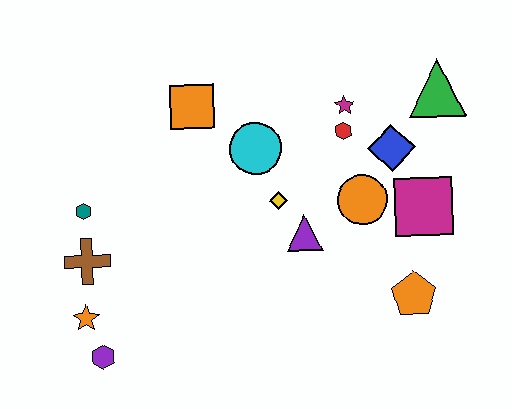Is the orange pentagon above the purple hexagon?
Yes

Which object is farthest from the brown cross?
The green triangle is farthest from the brown cross.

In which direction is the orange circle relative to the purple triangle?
The orange circle is to the right of the purple triangle.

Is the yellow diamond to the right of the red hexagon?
No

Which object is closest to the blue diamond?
The red hexagon is closest to the blue diamond.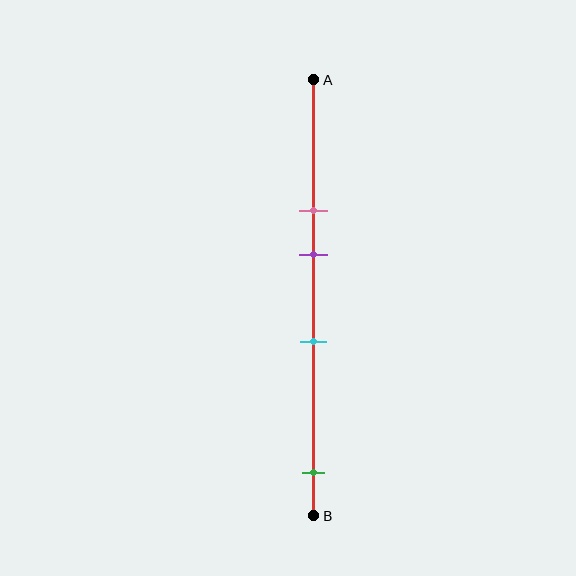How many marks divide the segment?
There are 4 marks dividing the segment.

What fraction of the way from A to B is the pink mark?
The pink mark is approximately 30% (0.3) of the way from A to B.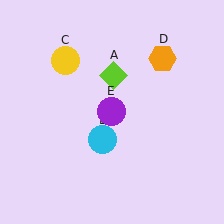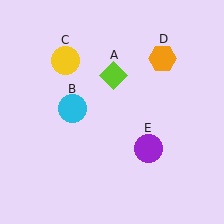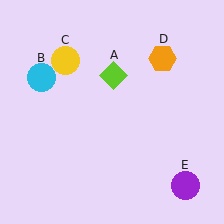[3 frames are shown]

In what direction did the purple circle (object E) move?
The purple circle (object E) moved down and to the right.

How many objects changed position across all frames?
2 objects changed position: cyan circle (object B), purple circle (object E).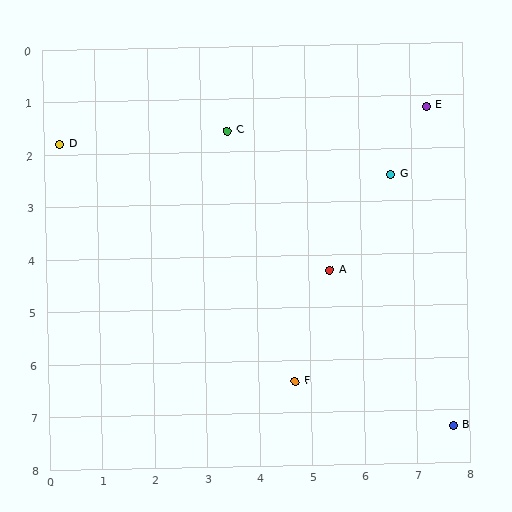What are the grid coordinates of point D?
Point D is at approximately (0.3, 1.8).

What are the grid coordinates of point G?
Point G is at approximately (6.6, 2.5).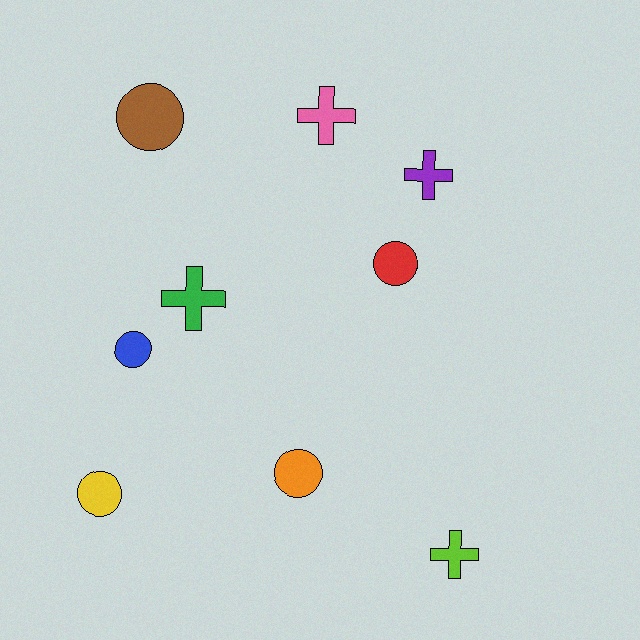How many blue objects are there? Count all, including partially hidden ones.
There is 1 blue object.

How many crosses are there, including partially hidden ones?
There are 4 crosses.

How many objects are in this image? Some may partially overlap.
There are 9 objects.